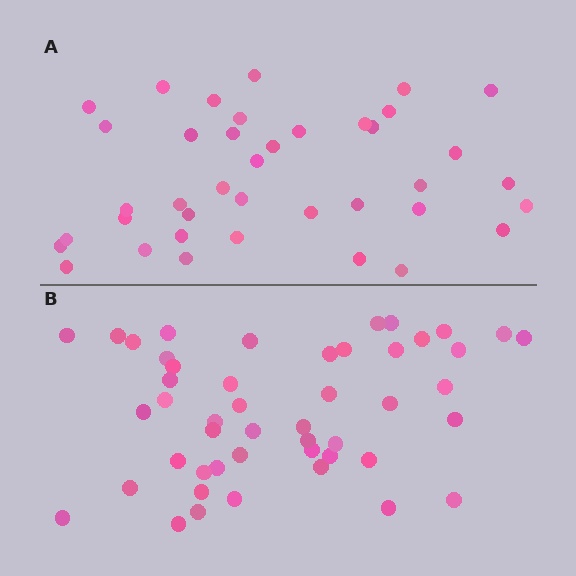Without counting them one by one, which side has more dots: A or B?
Region B (the bottom region) has more dots.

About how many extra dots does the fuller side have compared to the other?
Region B has roughly 8 or so more dots than region A.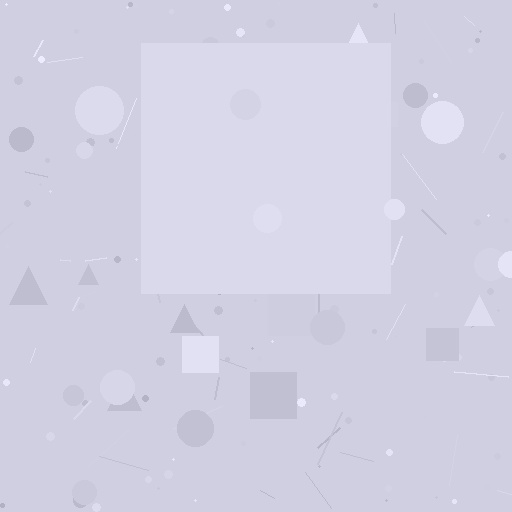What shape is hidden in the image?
A square is hidden in the image.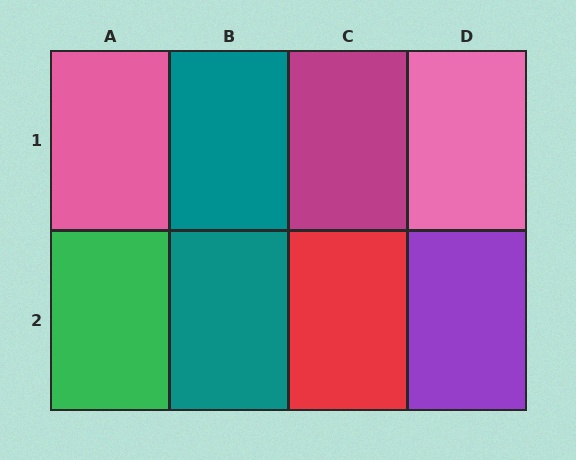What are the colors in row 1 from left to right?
Pink, teal, magenta, pink.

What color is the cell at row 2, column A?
Green.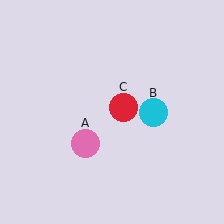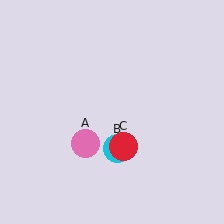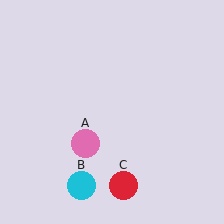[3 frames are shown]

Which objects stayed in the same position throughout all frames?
Pink circle (object A) remained stationary.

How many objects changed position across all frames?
2 objects changed position: cyan circle (object B), red circle (object C).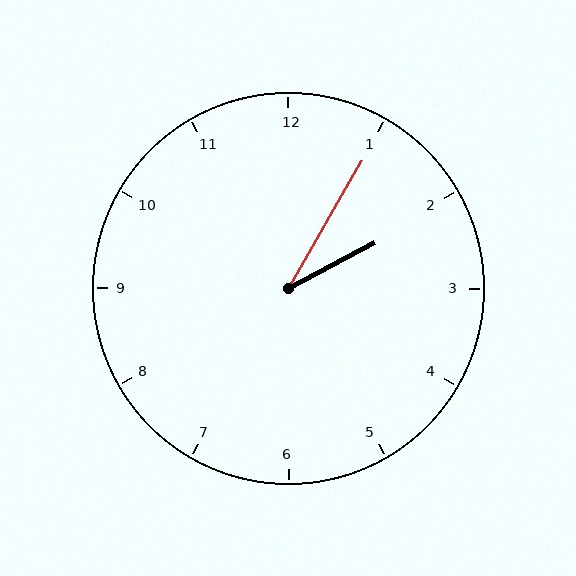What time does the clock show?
2:05.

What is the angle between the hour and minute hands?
Approximately 32 degrees.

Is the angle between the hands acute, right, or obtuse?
It is acute.